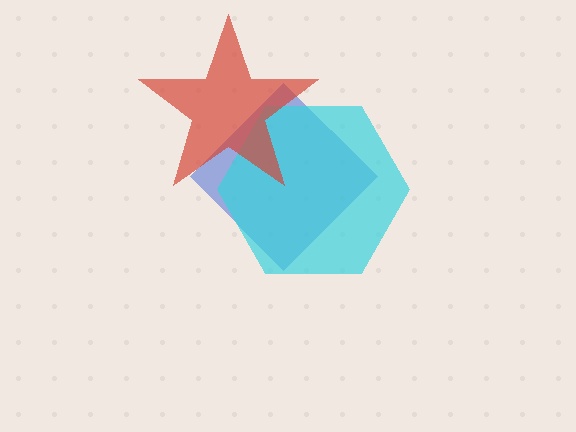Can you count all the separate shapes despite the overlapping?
Yes, there are 3 separate shapes.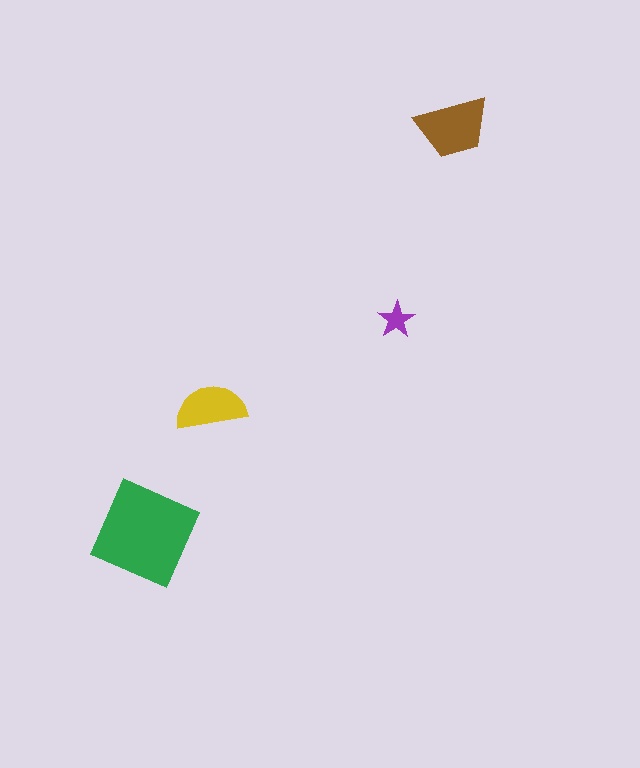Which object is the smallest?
The purple star.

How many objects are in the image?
There are 4 objects in the image.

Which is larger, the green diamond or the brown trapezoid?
The green diamond.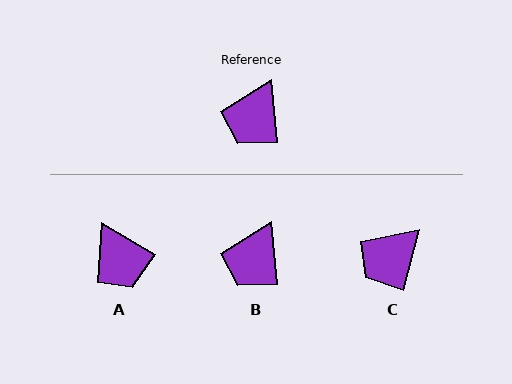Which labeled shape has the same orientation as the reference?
B.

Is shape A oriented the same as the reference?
No, it is off by about 54 degrees.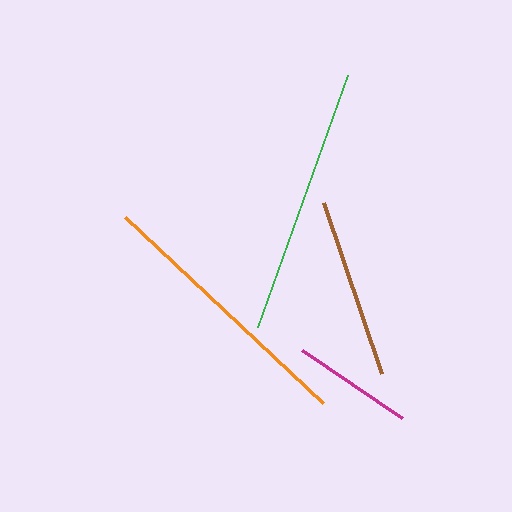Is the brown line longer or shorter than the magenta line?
The brown line is longer than the magenta line.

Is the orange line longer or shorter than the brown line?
The orange line is longer than the brown line.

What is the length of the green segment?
The green segment is approximately 267 pixels long.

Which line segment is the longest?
The orange line is the longest at approximately 272 pixels.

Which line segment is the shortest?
The magenta line is the shortest at approximately 120 pixels.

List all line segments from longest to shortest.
From longest to shortest: orange, green, brown, magenta.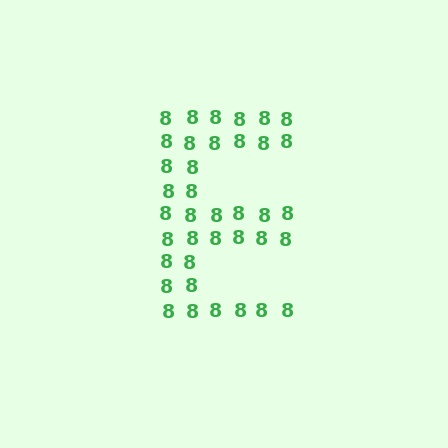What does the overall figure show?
The overall figure shows the letter E.